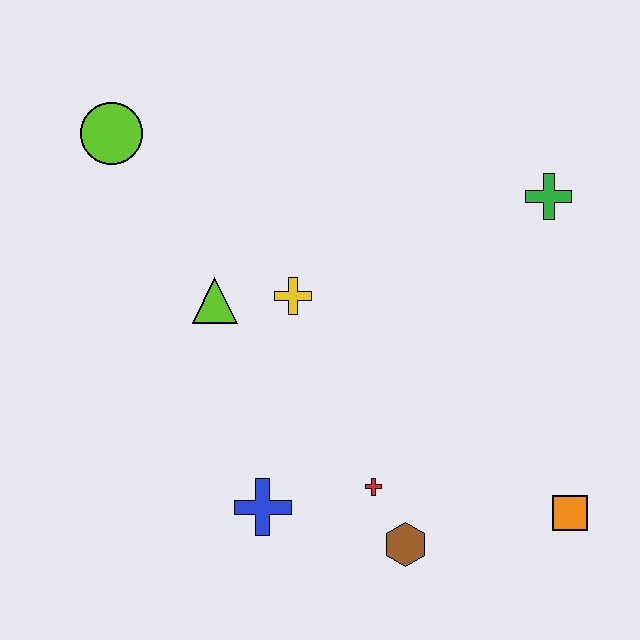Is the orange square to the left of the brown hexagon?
No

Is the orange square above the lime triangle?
No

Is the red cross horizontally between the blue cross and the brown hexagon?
Yes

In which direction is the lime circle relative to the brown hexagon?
The lime circle is above the brown hexagon.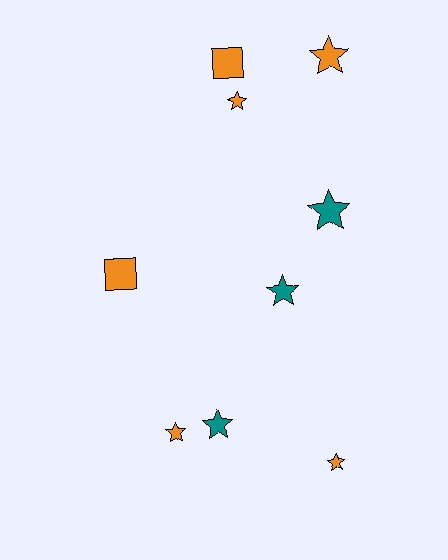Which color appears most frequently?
Orange, with 6 objects.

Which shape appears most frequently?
Star, with 7 objects.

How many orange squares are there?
There are 2 orange squares.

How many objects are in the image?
There are 9 objects.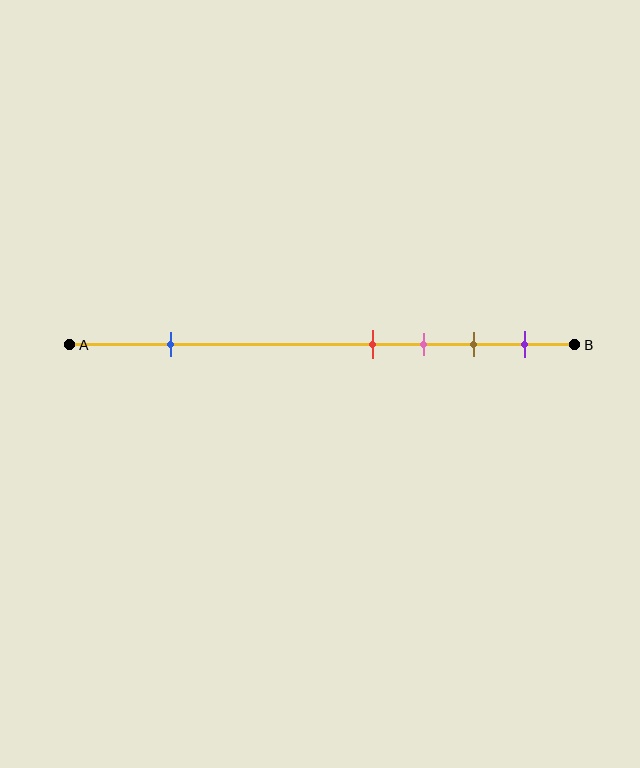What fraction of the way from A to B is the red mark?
The red mark is approximately 60% (0.6) of the way from A to B.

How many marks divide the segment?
There are 5 marks dividing the segment.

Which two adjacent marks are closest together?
The red and pink marks are the closest adjacent pair.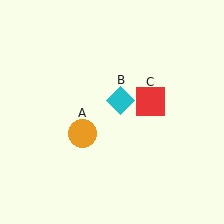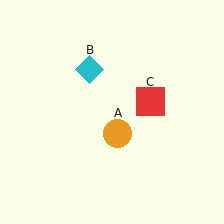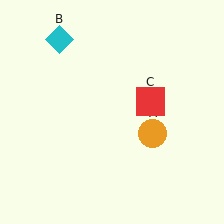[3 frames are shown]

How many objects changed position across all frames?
2 objects changed position: orange circle (object A), cyan diamond (object B).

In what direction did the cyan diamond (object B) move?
The cyan diamond (object B) moved up and to the left.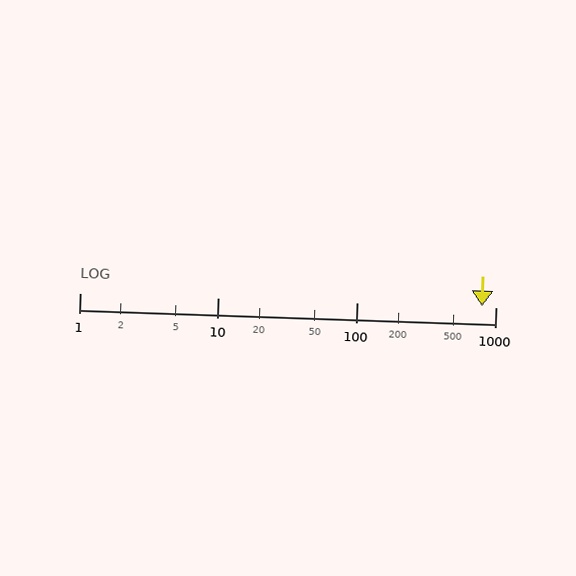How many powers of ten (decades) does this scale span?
The scale spans 3 decades, from 1 to 1000.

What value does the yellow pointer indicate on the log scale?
The pointer indicates approximately 800.